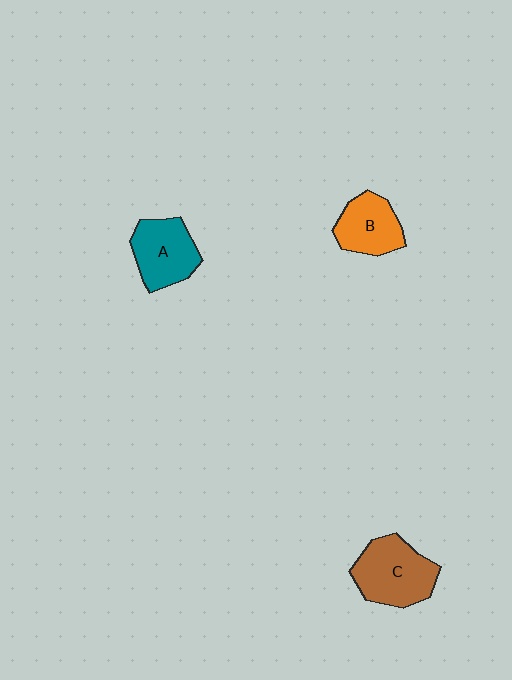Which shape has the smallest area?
Shape B (orange).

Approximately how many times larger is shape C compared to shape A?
Approximately 1.2 times.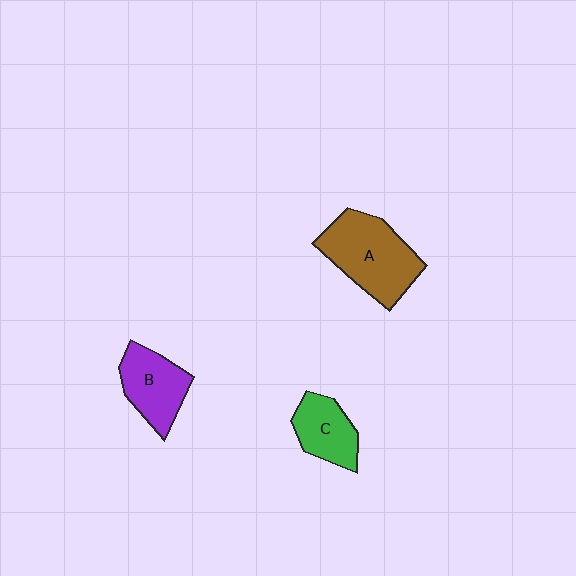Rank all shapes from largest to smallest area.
From largest to smallest: A (brown), B (purple), C (green).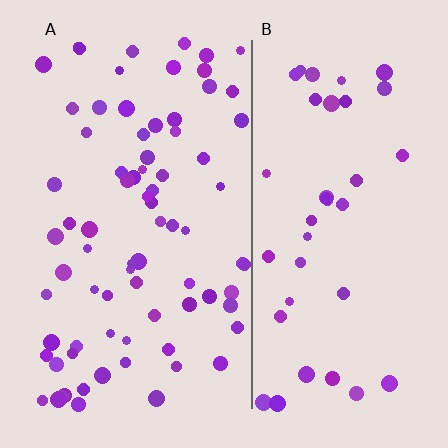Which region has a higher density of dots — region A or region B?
A (the left).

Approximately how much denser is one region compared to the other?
Approximately 2.0× — region A over region B.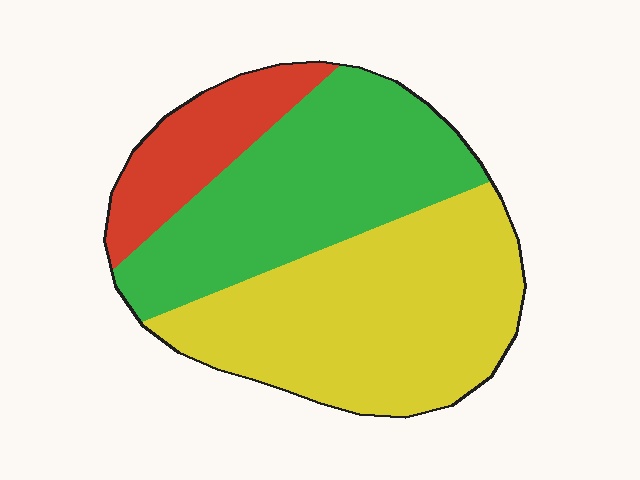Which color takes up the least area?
Red, at roughly 15%.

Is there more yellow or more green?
Yellow.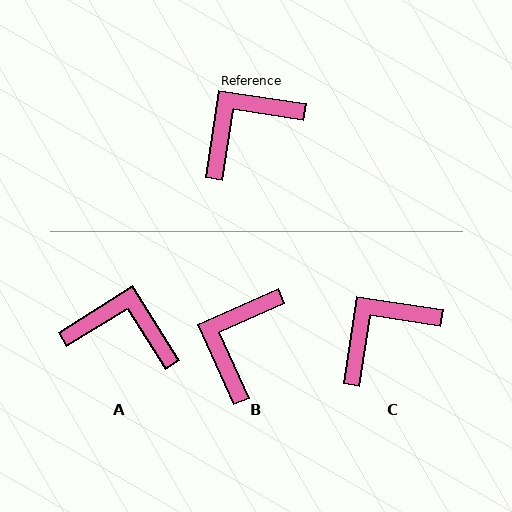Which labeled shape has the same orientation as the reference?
C.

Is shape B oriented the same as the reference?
No, it is off by about 33 degrees.